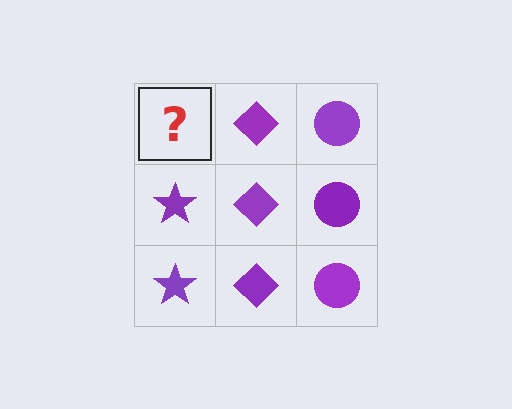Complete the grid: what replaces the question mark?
The question mark should be replaced with a purple star.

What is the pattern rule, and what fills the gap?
The rule is that each column has a consistent shape. The gap should be filled with a purple star.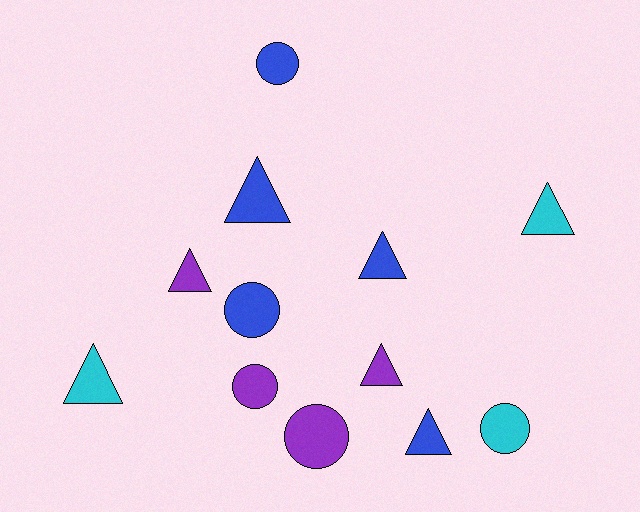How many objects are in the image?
There are 12 objects.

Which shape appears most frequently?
Triangle, with 7 objects.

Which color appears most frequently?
Blue, with 5 objects.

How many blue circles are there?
There are 2 blue circles.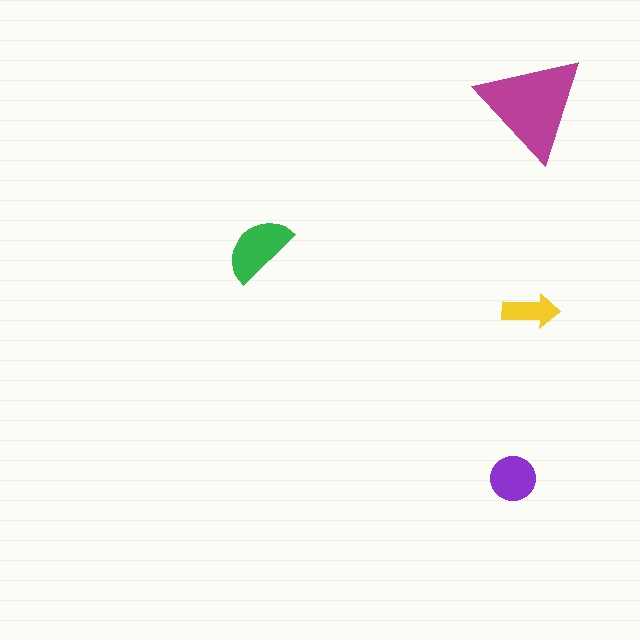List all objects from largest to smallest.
The magenta triangle, the green semicircle, the purple circle, the yellow arrow.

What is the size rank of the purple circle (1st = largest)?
3rd.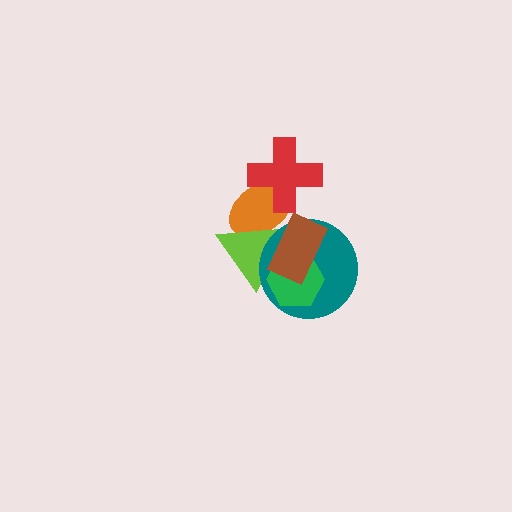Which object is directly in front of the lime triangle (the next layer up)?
The teal circle is directly in front of the lime triangle.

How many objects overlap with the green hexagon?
3 objects overlap with the green hexagon.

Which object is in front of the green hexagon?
The brown rectangle is in front of the green hexagon.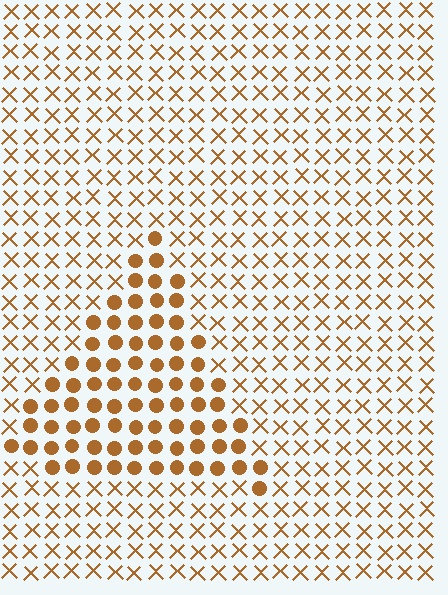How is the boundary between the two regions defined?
The boundary is defined by a change in element shape: circles inside vs. X marks outside. All elements share the same color and spacing.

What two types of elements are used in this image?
The image uses circles inside the triangle region and X marks outside it.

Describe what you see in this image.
The image is filled with small brown elements arranged in a uniform grid. A triangle-shaped region contains circles, while the surrounding area contains X marks. The boundary is defined purely by the change in element shape.